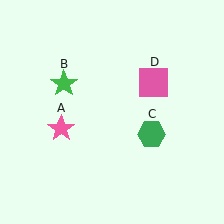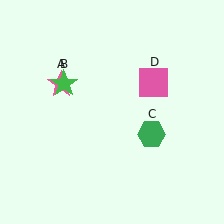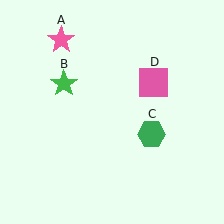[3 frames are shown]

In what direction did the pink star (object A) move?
The pink star (object A) moved up.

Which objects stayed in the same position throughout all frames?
Green star (object B) and green hexagon (object C) and pink square (object D) remained stationary.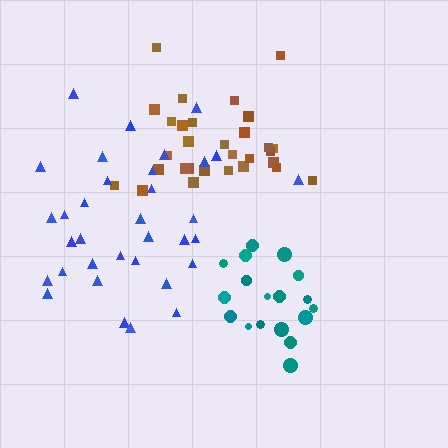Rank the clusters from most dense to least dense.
brown, teal, blue.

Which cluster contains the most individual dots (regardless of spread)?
Blue (34).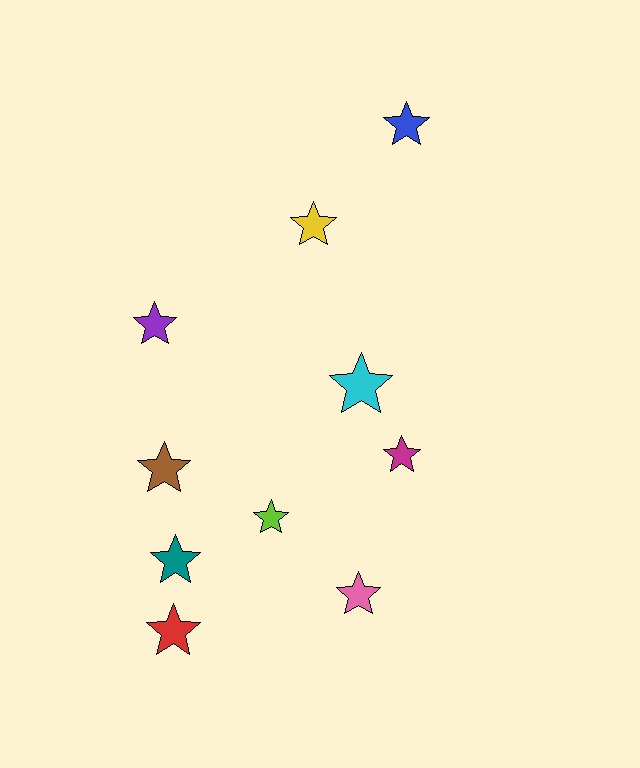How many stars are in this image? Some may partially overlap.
There are 10 stars.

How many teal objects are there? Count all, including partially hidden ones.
There is 1 teal object.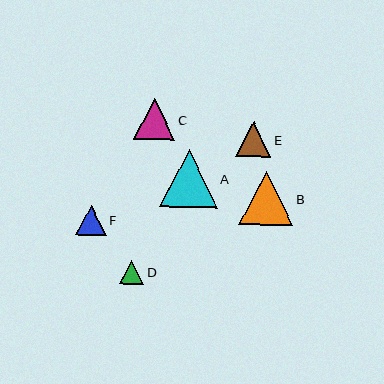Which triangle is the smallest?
Triangle D is the smallest with a size of approximately 25 pixels.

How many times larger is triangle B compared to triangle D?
Triangle B is approximately 2.2 times the size of triangle D.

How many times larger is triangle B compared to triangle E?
Triangle B is approximately 1.5 times the size of triangle E.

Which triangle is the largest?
Triangle A is the largest with a size of approximately 58 pixels.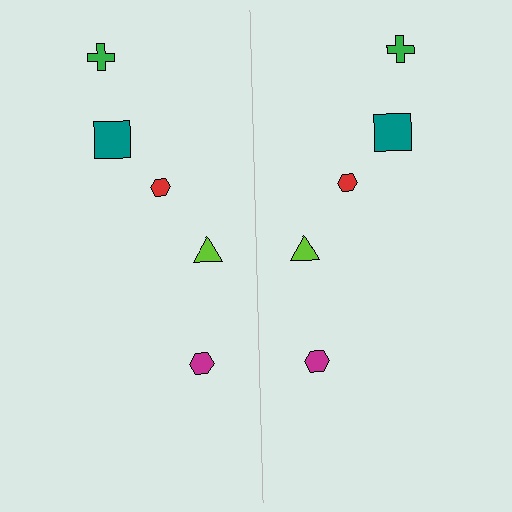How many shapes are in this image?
There are 10 shapes in this image.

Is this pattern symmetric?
Yes, this pattern has bilateral (reflection) symmetry.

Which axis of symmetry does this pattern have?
The pattern has a vertical axis of symmetry running through the center of the image.